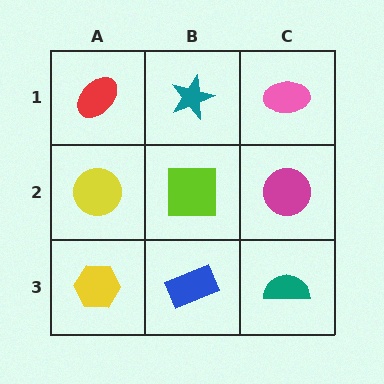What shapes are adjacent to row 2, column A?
A red ellipse (row 1, column A), a yellow hexagon (row 3, column A), a lime square (row 2, column B).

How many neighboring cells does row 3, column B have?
3.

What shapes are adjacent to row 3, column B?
A lime square (row 2, column B), a yellow hexagon (row 3, column A), a teal semicircle (row 3, column C).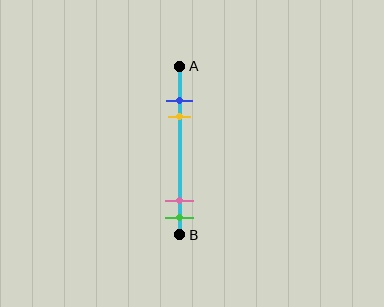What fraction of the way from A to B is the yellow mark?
The yellow mark is approximately 30% (0.3) of the way from A to B.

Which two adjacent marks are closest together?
The blue and yellow marks are the closest adjacent pair.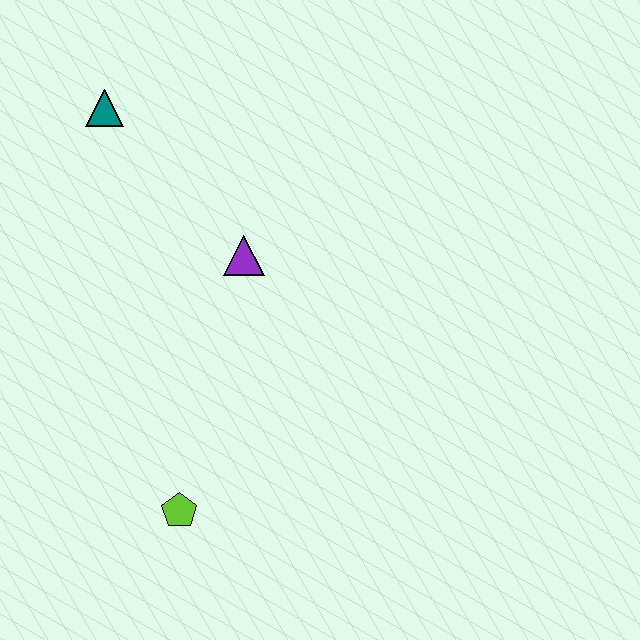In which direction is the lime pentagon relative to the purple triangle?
The lime pentagon is below the purple triangle.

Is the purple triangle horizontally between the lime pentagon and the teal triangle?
No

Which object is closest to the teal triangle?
The purple triangle is closest to the teal triangle.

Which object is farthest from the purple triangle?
The lime pentagon is farthest from the purple triangle.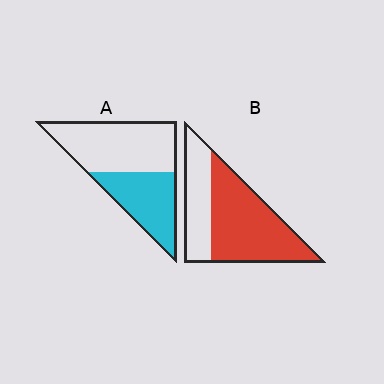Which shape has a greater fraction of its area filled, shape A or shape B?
Shape B.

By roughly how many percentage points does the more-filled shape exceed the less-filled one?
By roughly 25 percentage points (B over A).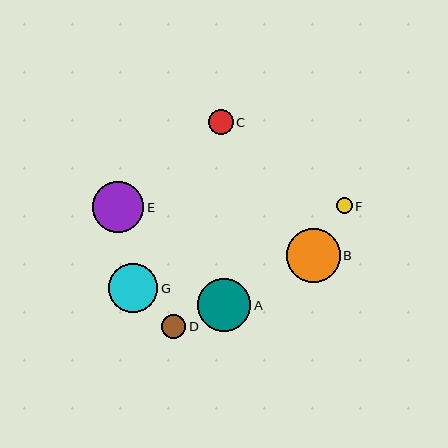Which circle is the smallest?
Circle F is the smallest with a size of approximately 15 pixels.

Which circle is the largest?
Circle B is the largest with a size of approximately 54 pixels.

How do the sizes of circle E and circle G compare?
Circle E and circle G are approximately the same size.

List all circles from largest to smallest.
From largest to smallest: B, A, E, G, C, D, F.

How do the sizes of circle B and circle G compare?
Circle B and circle G are approximately the same size.